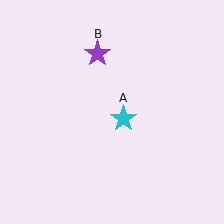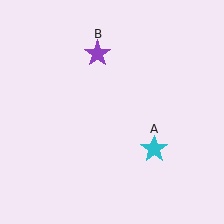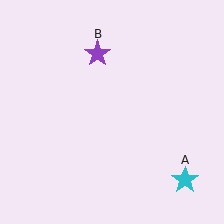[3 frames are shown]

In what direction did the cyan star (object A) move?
The cyan star (object A) moved down and to the right.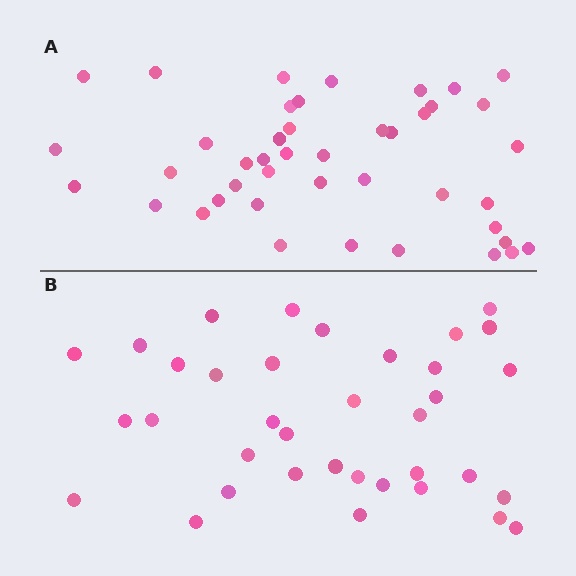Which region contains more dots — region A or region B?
Region A (the top region) has more dots.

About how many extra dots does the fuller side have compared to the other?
Region A has roughly 8 or so more dots than region B.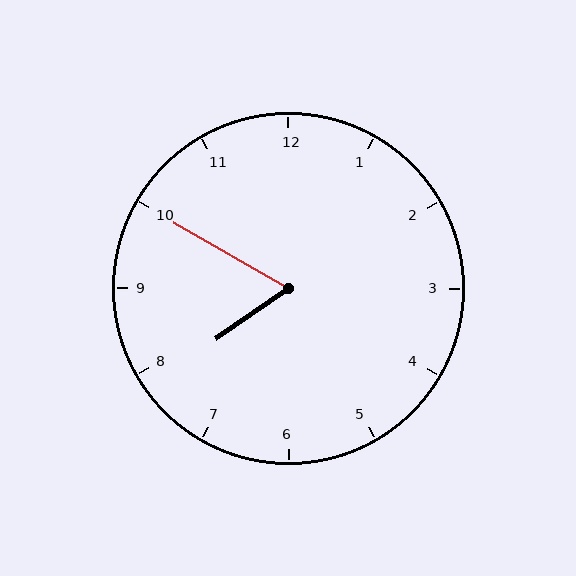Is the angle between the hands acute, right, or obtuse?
It is acute.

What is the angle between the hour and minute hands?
Approximately 65 degrees.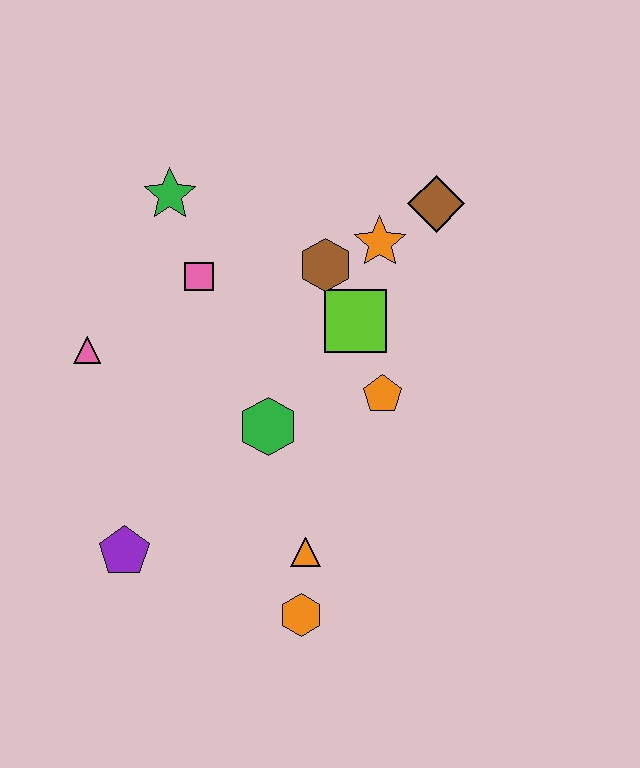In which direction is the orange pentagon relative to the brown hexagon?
The orange pentagon is below the brown hexagon.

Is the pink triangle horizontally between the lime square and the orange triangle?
No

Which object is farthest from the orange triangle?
The green star is farthest from the orange triangle.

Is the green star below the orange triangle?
No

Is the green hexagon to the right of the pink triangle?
Yes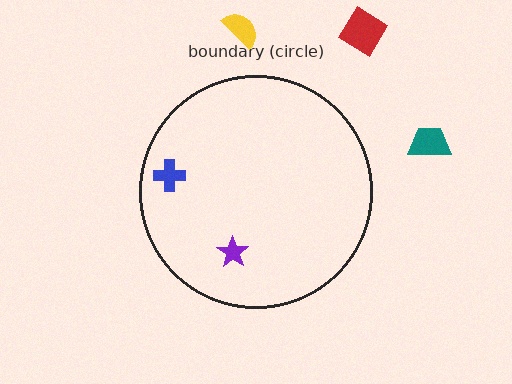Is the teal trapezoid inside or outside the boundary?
Outside.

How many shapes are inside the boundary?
2 inside, 3 outside.